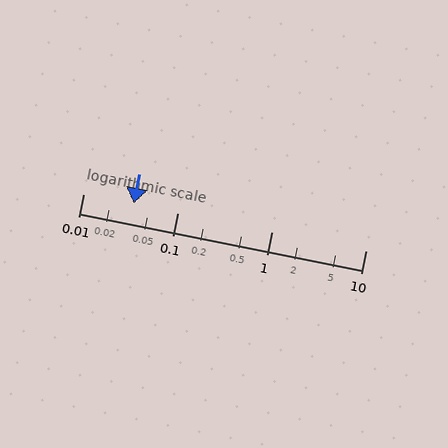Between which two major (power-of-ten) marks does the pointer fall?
The pointer is between 0.01 and 0.1.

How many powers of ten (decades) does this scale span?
The scale spans 3 decades, from 0.01 to 10.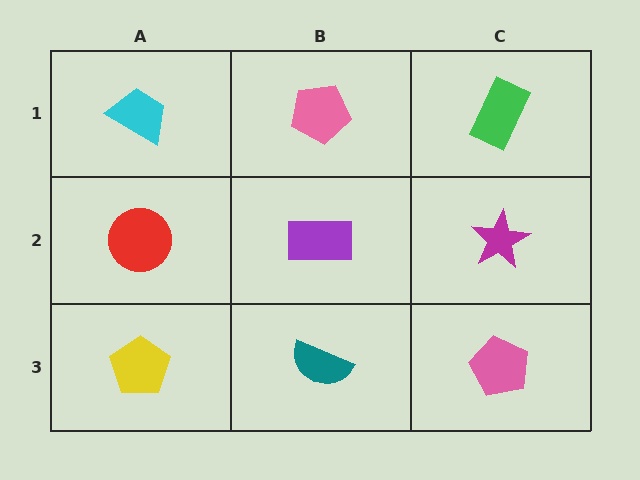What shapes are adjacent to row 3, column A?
A red circle (row 2, column A), a teal semicircle (row 3, column B).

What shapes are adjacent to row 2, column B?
A pink pentagon (row 1, column B), a teal semicircle (row 3, column B), a red circle (row 2, column A), a magenta star (row 2, column C).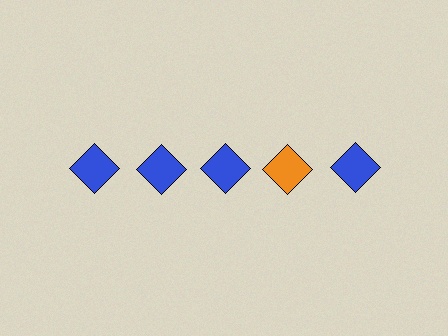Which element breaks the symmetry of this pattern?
The orange diamond in the top row, second from right column breaks the symmetry. All other shapes are blue diamonds.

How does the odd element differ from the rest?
It has a different color: orange instead of blue.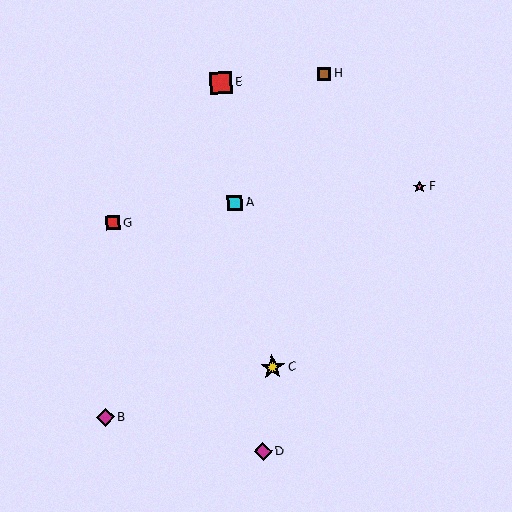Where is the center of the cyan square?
The center of the cyan square is at (235, 203).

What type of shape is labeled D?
Shape D is a magenta diamond.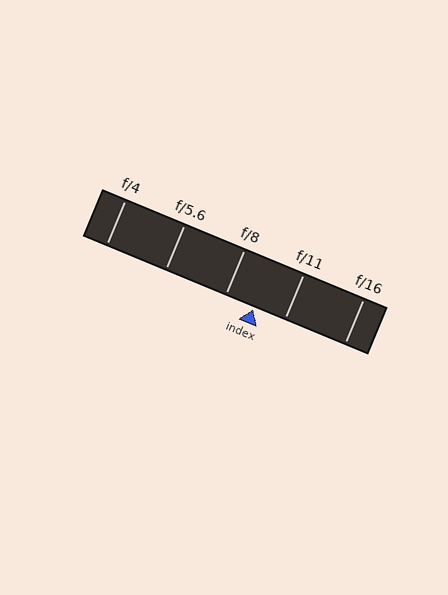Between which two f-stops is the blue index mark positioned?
The index mark is between f/8 and f/11.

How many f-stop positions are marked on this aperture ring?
There are 5 f-stop positions marked.